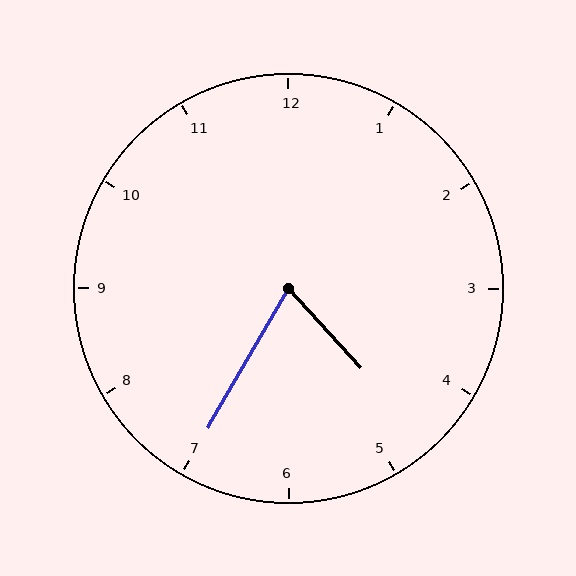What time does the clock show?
4:35.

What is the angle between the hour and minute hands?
Approximately 72 degrees.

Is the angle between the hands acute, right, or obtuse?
It is acute.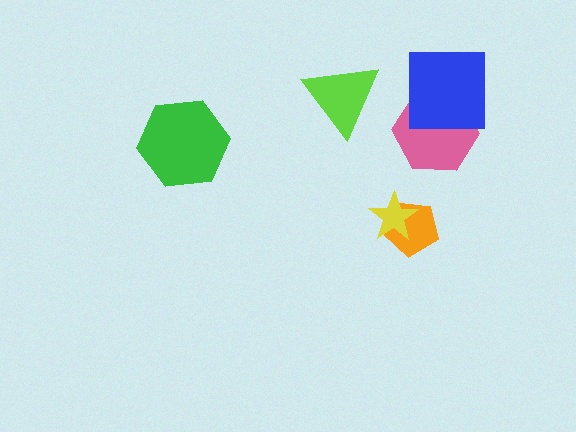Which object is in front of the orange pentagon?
The yellow star is in front of the orange pentagon.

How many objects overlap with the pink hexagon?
1 object overlaps with the pink hexagon.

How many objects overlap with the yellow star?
1 object overlaps with the yellow star.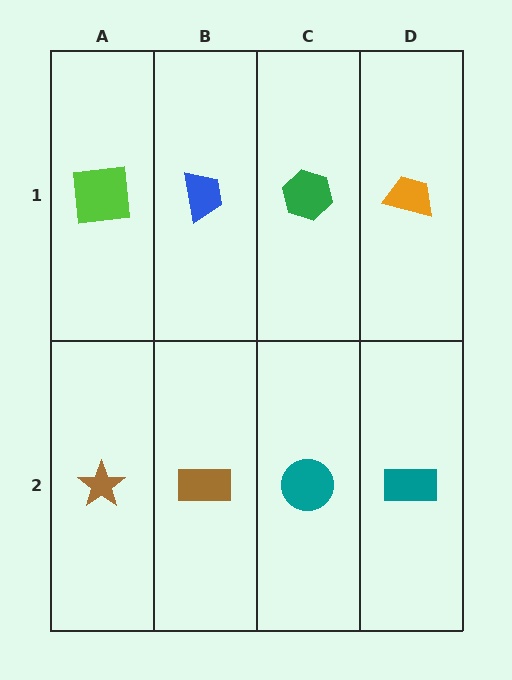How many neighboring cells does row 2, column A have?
2.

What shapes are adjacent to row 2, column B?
A blue trapezoid (row 1, column B), a brown star (row 2, column A), a teal circle (row 2, column C).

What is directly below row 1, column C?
A teal circle.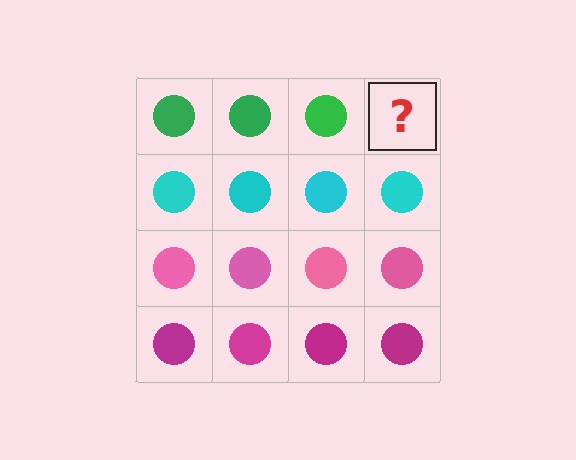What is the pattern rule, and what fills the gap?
The rule is that each row has a consistent color. The gap should be filled with a green circle.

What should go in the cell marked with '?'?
The missing cell should contain a green circle.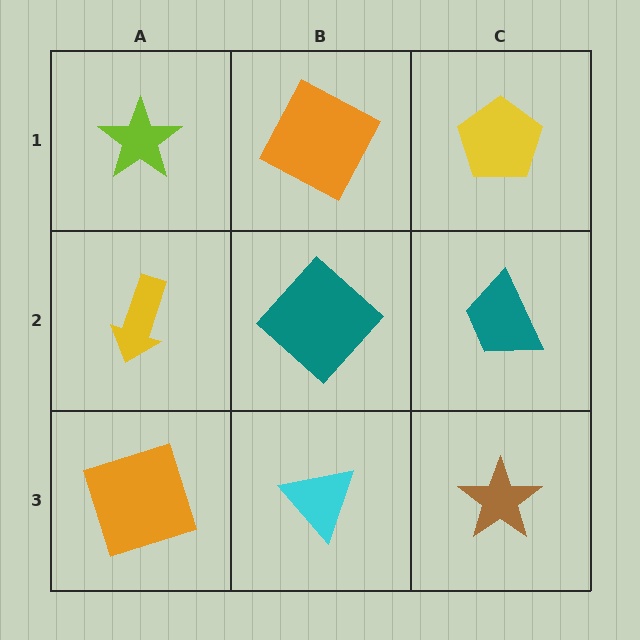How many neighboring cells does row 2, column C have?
3.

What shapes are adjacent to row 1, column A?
A yellow arrow (row 2, column A), an orange square (row 1, column B).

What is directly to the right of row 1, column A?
An orange square.